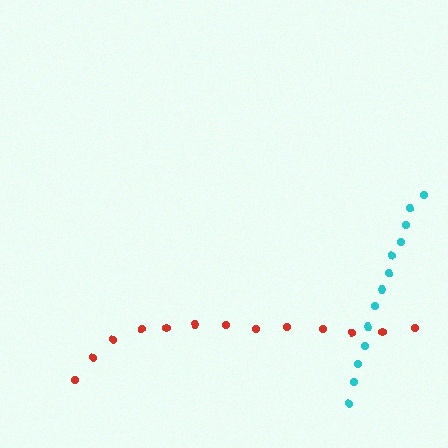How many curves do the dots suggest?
There are 2 distinct paths.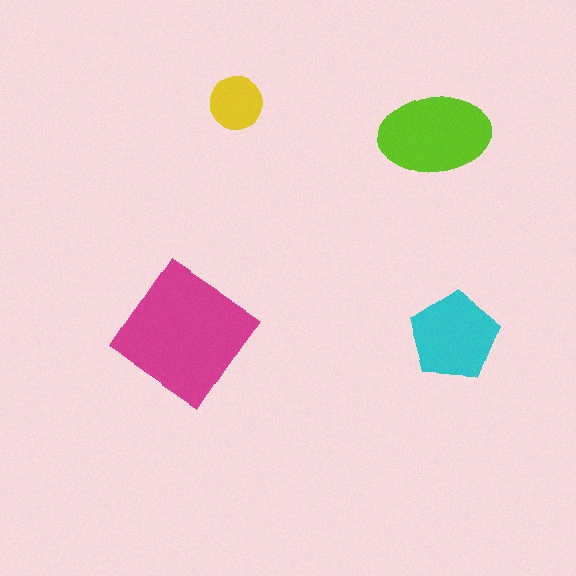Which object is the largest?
The magenta diamond.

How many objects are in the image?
There are 4 objects in the image.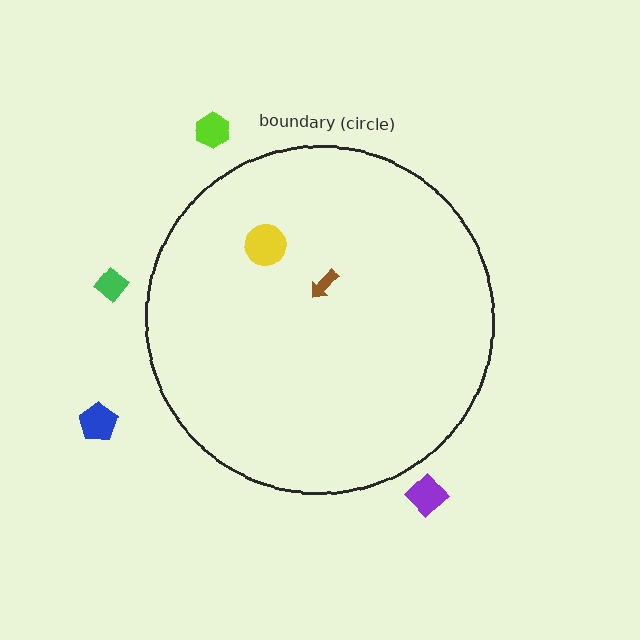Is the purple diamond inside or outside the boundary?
Outside.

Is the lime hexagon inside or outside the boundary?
Outside.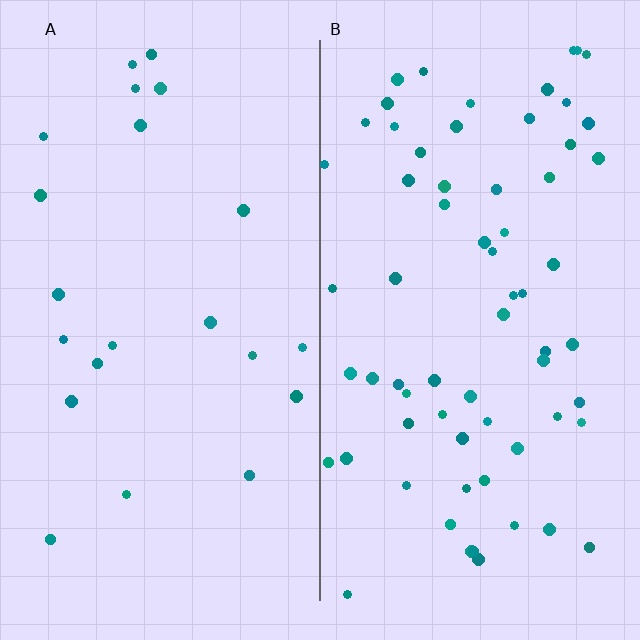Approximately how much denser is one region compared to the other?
Approximately 3.1× — region B over region A.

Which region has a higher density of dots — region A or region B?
B (the right).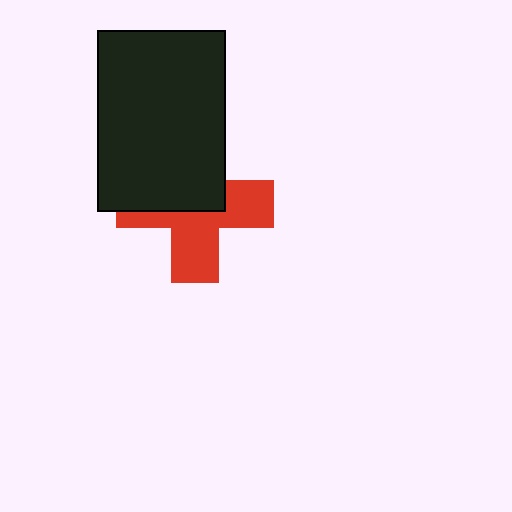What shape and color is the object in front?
The object in front is a black rectangle.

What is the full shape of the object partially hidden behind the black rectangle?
The partially hidden object is a red cross.